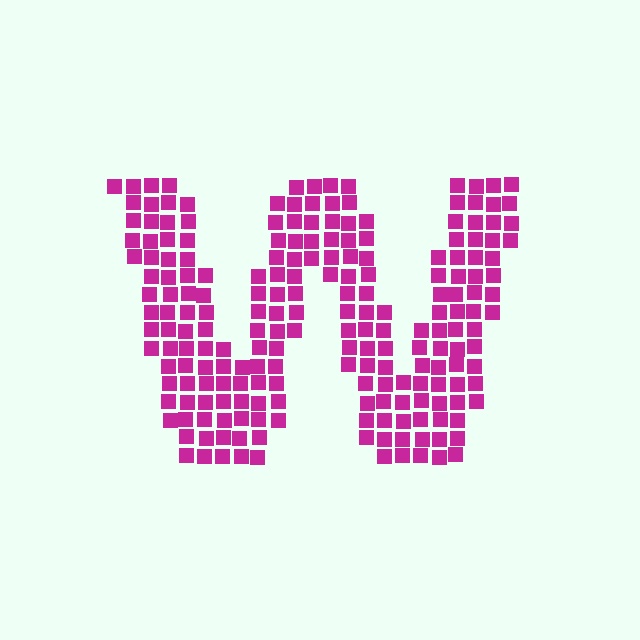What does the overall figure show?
The overall figure shows the letter W.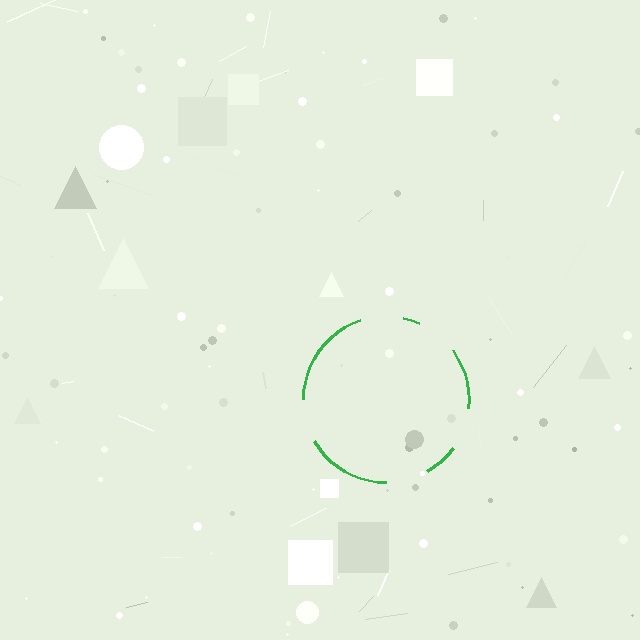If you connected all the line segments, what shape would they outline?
They would outline a circle.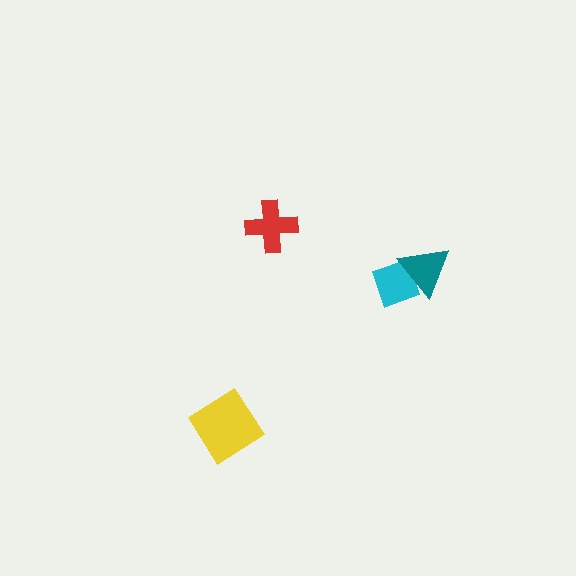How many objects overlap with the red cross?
0 objects overlap with the red cross.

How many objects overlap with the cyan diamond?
1 object overlaps with the cyan diamond.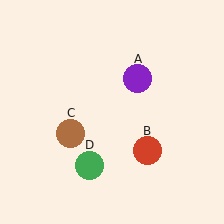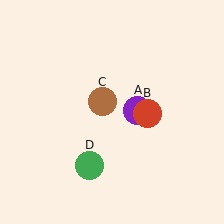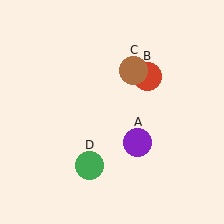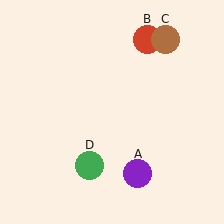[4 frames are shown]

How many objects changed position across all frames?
3 objects changed position: purple circle (object A), red circle (object B), brown circle (object C).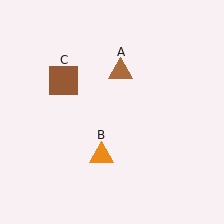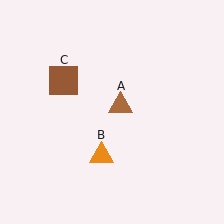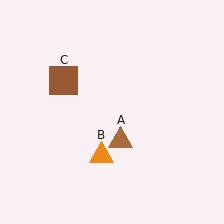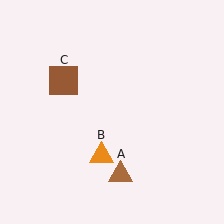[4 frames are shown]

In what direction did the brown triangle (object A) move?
The brown triangle (object A) moved down.